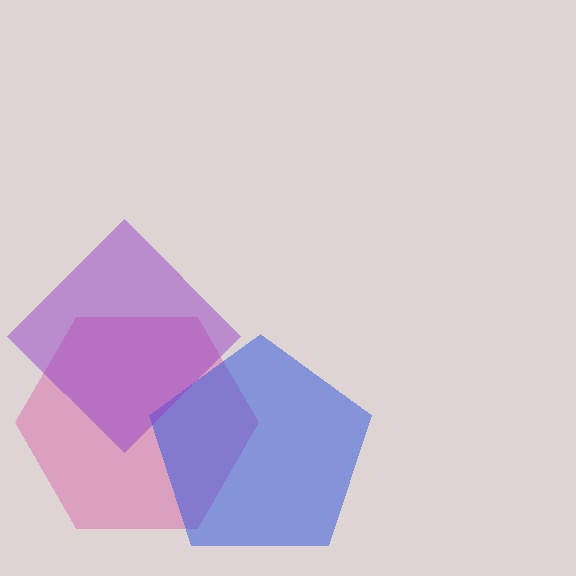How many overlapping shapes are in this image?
There are 3 overlapping shapes in the image.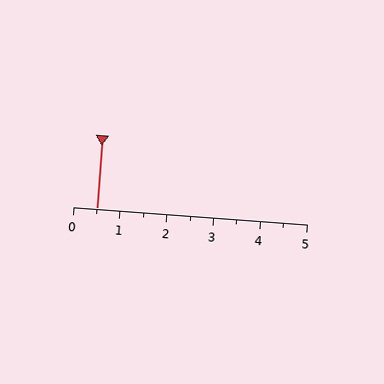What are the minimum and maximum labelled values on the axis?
The axis runs from 0 to 5.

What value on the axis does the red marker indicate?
The marker indicates approximately 0.5.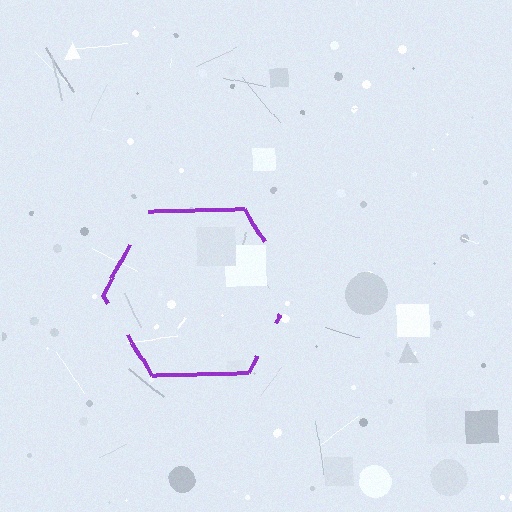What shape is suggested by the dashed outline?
The dashed outline suggests a hexagon.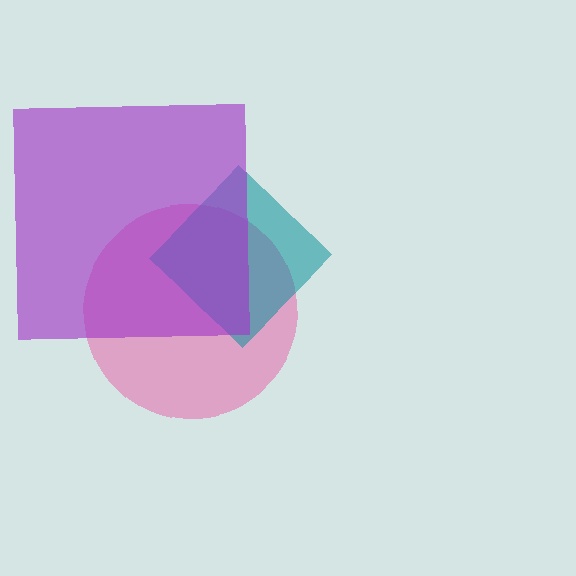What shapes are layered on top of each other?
The layered shapes are: a pink circle, a teal diamond, a purple square.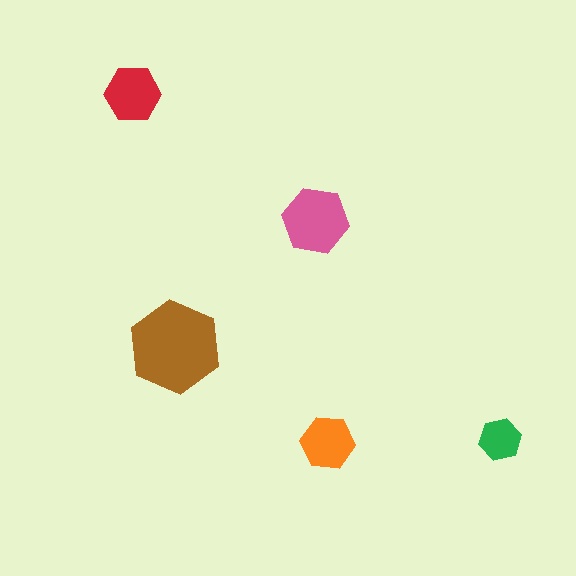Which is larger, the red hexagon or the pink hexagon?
The pink one.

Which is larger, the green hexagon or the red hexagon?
The red one.